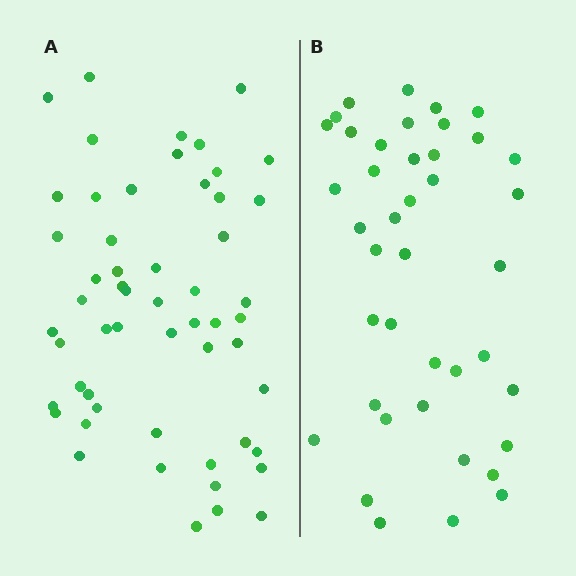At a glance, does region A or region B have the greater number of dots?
Region A (the left region) has more dots.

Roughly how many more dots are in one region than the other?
Region A has approximately 15 more dots than region B.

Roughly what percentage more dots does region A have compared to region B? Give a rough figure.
About 35% more.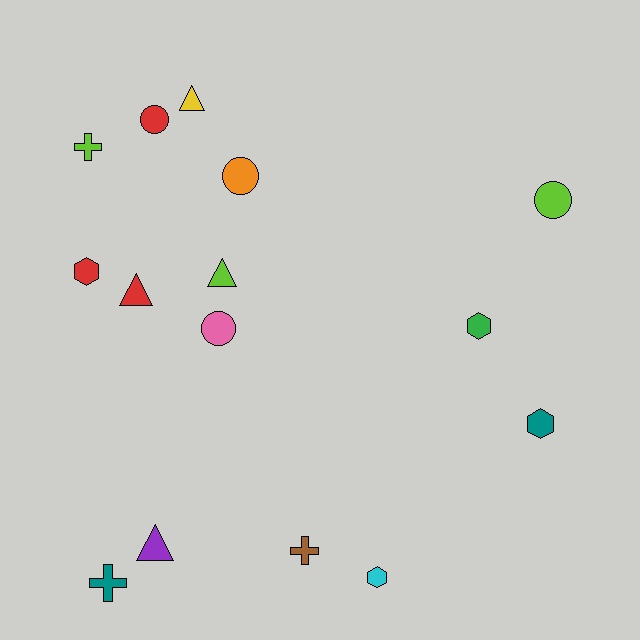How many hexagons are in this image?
There are 4 hexagons.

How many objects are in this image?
There are 15 objects.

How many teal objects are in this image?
There are 2 teal objects.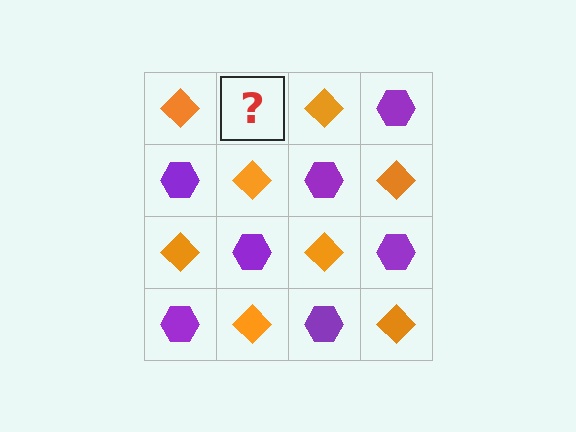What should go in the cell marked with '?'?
The missing cell should contain a purple hexagon.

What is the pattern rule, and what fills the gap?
The rule is that it alternates orange diamond and purple hexagon in a checkerboard pattern. The gap should be filled with a purple hexagon.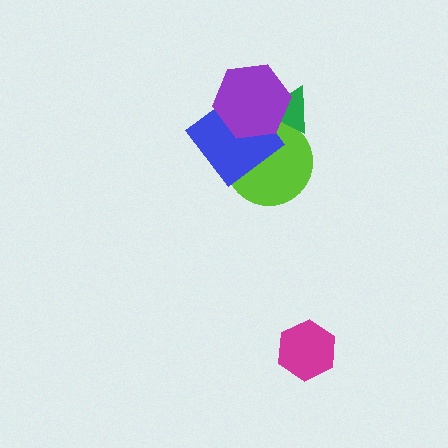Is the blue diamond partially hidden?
Yes, it is partially covered by another shape.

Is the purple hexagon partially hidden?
No, no other shape covers it.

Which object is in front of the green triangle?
The purple hexagon is in front of the green triangle.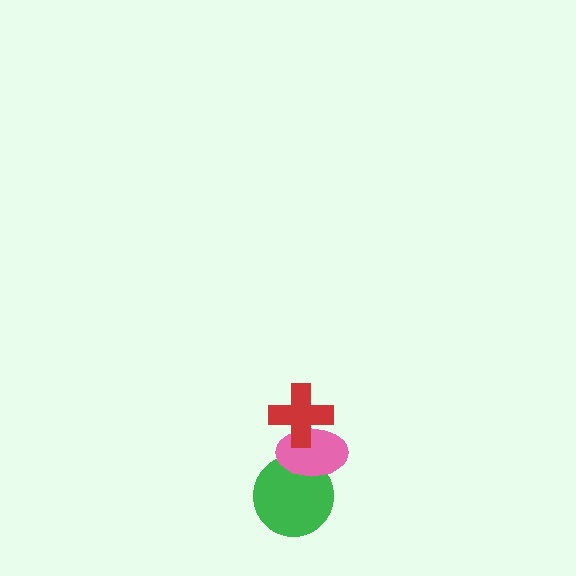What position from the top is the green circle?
The green circle is 3rd from the top.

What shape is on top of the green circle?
The pink ellipse is on top of the green circle.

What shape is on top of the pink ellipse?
The red cross is on top of the pink ellipse.